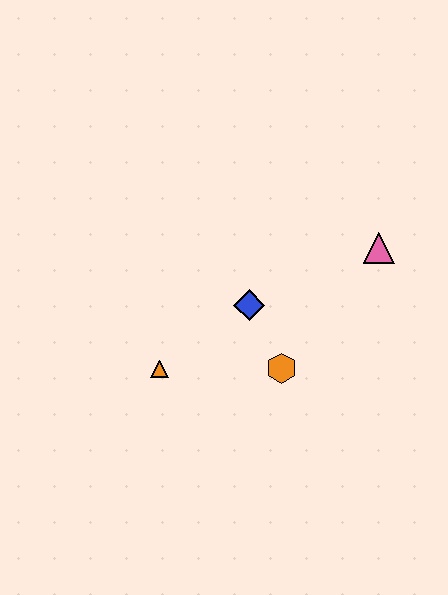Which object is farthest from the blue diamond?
The pink triangle is farthest from the blue diamond.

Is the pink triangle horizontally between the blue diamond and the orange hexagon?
No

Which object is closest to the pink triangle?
The blue diamond is closest to the pink triangle.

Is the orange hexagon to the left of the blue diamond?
No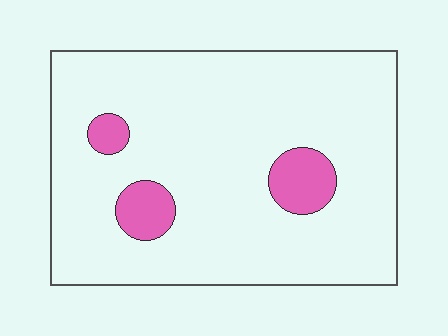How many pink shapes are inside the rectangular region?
3.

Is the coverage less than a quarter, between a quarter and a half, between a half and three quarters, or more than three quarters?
Less than a quarter.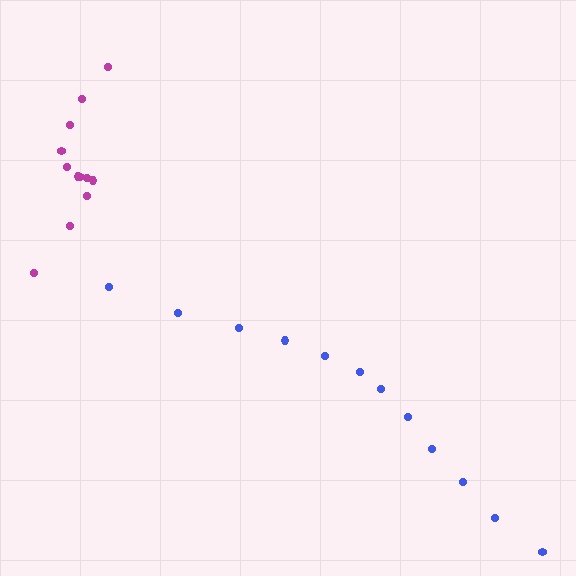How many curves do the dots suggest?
There are 2 distinct paths.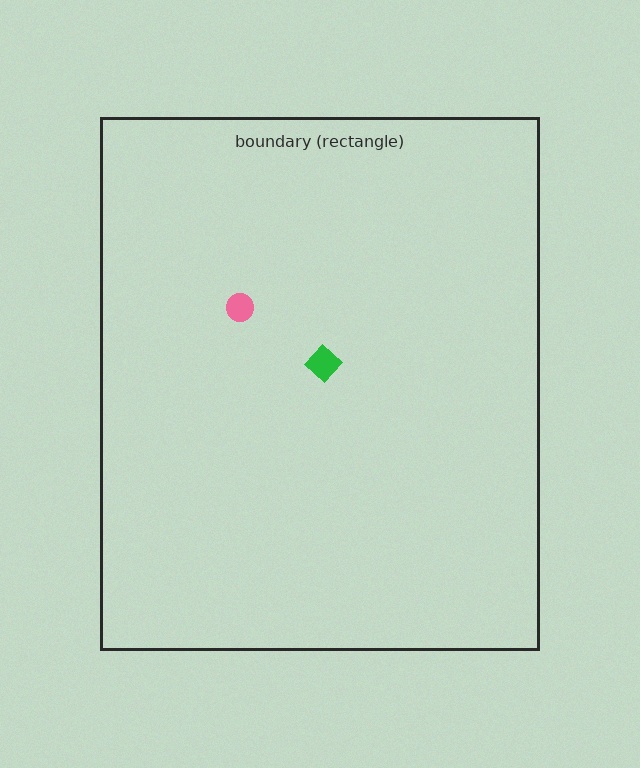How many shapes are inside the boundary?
2 inside, 0 outside.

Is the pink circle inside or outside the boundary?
Inside.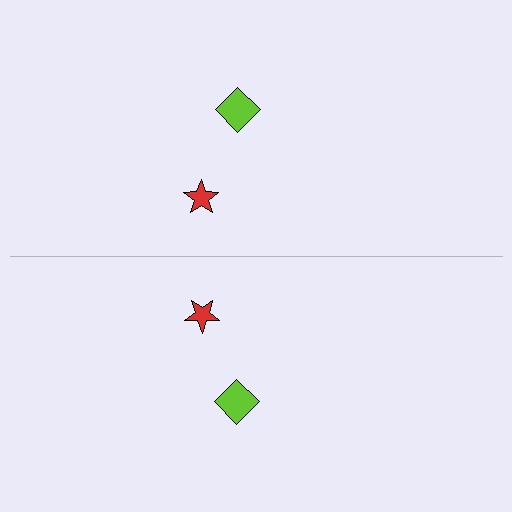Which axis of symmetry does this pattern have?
The pattern has a horizontal axis of symmetry running through the center of the image.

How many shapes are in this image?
There are 4 shapes in this image.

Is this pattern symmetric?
Yes, this pattern has bilateral (reflection) symmetry.